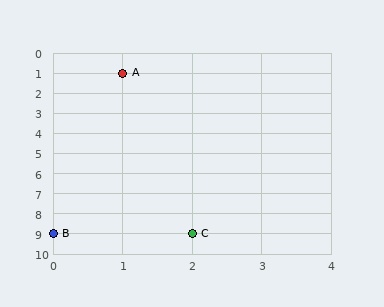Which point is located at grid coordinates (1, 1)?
Point A is at (1, 1).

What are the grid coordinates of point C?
Point C is at grid coordinates (2, 9).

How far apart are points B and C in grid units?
Points B and C are 2 columns apart.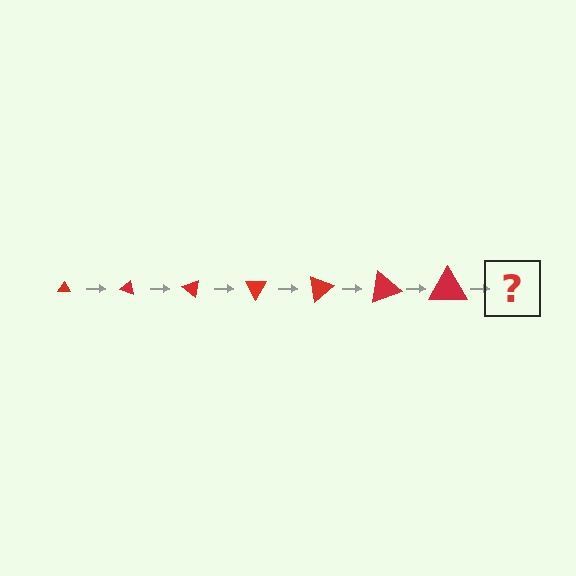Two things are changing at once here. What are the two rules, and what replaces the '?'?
The two rules are that the triangle grows larger each step and it rotates 20 degrees each step. The '?' should be a triangle, larger than the previous one and rotated 140 degrees from the start.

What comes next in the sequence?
The next element should be a triangle, larger than the previous one and rotated 140 degrees from the start.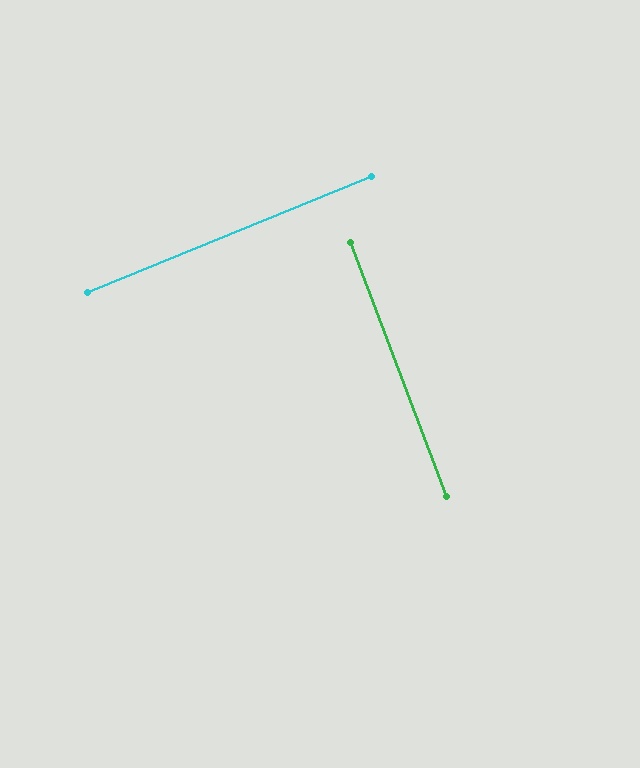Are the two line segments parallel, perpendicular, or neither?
Perpendicular — they meet at approximately 88°.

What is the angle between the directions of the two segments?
Approximately 88 degrees.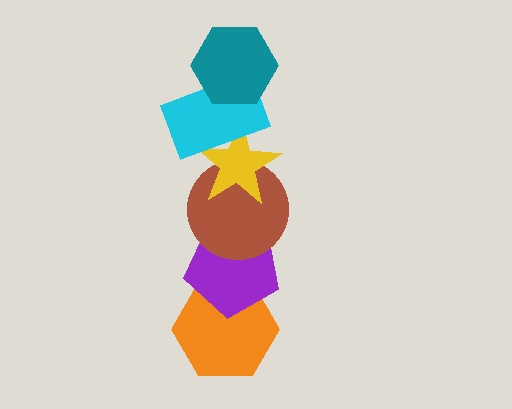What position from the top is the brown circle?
The brown circle is 4th from the top.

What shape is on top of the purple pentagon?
The brown circle is on top of the purple pentagon.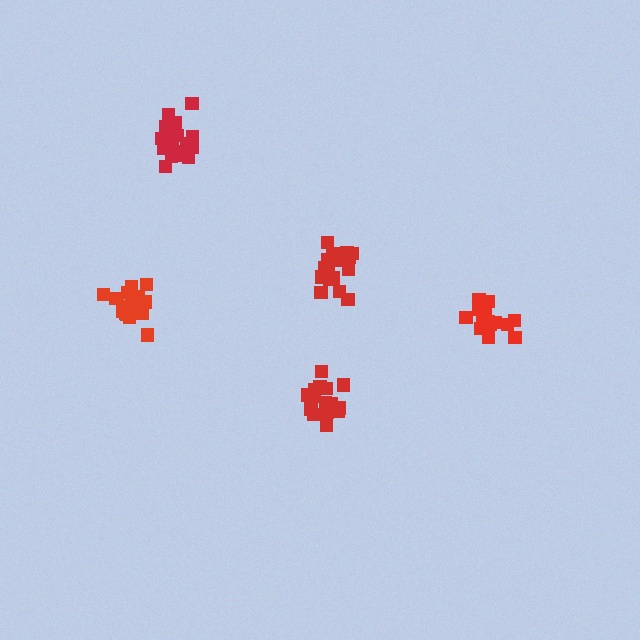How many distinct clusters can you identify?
There are 5 distinct clusters.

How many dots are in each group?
Group 1: 19 dots, Group 2: 16 dots, Group 3: 16 dots, Group 4: 18 dots, Group 5: 19 dots (88 total).